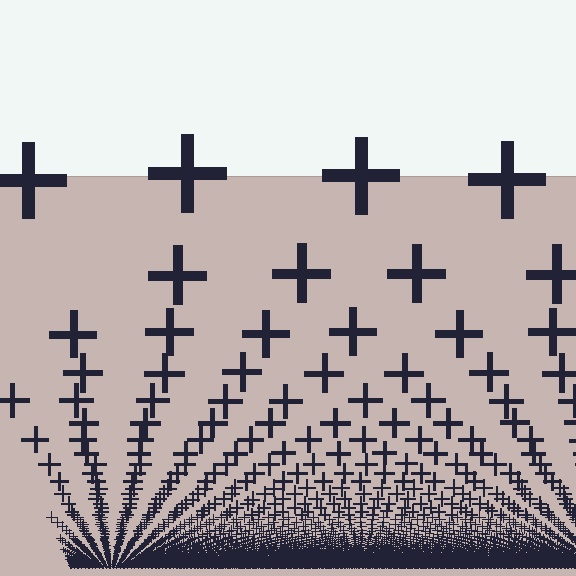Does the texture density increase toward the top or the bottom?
Density increases toward the bottom.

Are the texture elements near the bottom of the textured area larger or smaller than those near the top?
Smaller. The gradient is inverted — elements near the bottom are smaller and denser.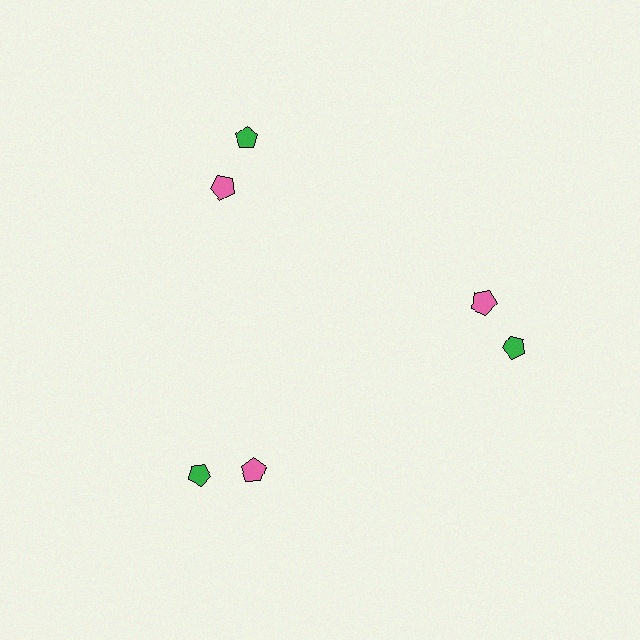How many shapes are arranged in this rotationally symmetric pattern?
There are 6 shapes, arranged in 3 groups of 2.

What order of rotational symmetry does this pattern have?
This pattern has 3-fold rotational symmetry.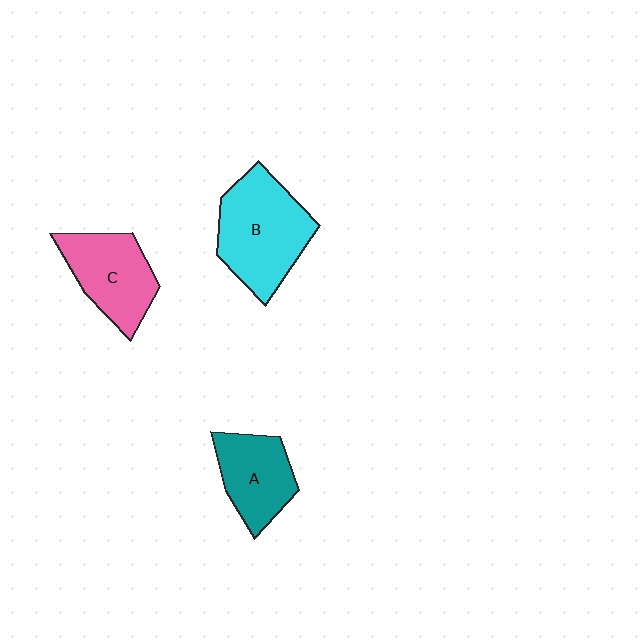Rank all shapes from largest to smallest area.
From largest to smallest: B (cyan), C (pink), A (teal).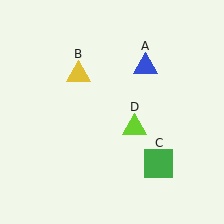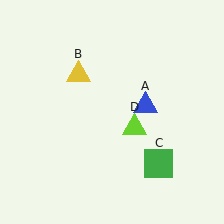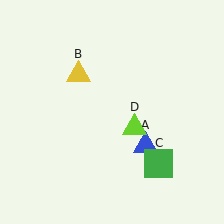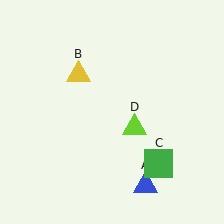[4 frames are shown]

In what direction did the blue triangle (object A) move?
The blue triangle (object A) moved down.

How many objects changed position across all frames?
1 object changed position: blue triangle (object A).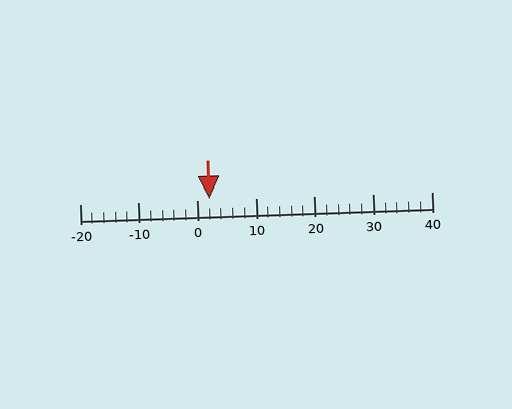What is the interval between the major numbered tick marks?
The major tick marks are spaced 10 units apart.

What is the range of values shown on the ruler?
The ruler shows values from -20 to 40.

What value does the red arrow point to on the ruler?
The red arrow points to approximately 2.